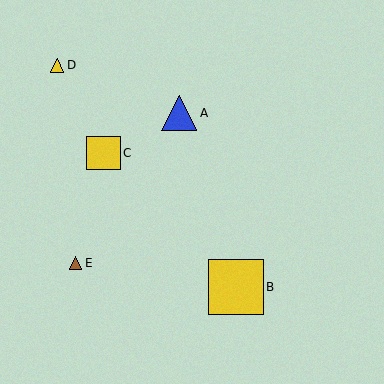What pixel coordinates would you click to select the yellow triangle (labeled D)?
Click at (57, 65) to select the yellow triangle D.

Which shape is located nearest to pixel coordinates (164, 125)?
The blue triangle (labeled A) at (179, 113) is nearest to that location.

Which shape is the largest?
The yellow square (labeled B) is the largest.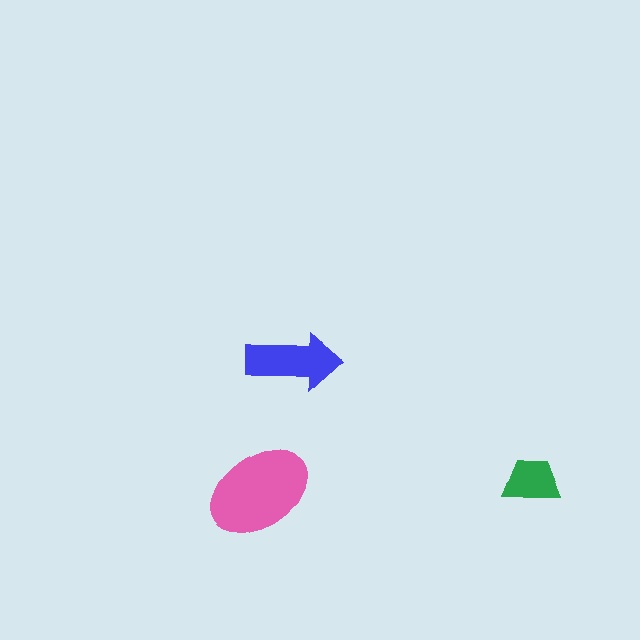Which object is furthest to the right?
The green trapezoid is rightmost.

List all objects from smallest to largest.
The green trapezoid, the blue arrow, the pink ellipse.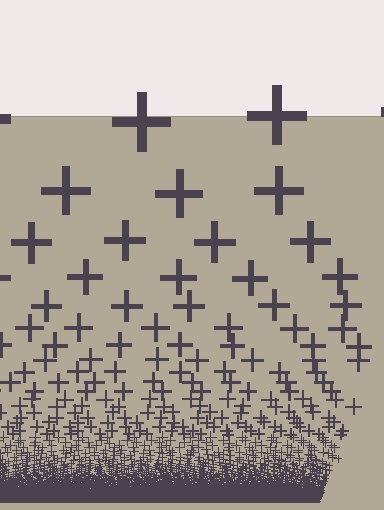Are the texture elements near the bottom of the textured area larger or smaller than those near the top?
Smaller. The gradient is inverted — elements near the bottom are smaller and denser.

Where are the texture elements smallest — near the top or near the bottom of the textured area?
Near the bottom.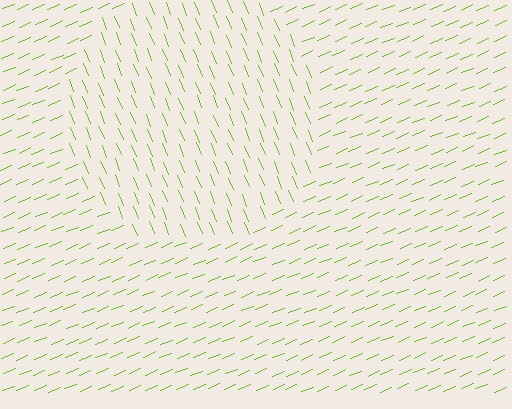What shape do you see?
I see a circle.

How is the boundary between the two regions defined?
The boundary is defined purely by a change in line orientation (approximately 89 degrees difference). All lines are the same color and thickness.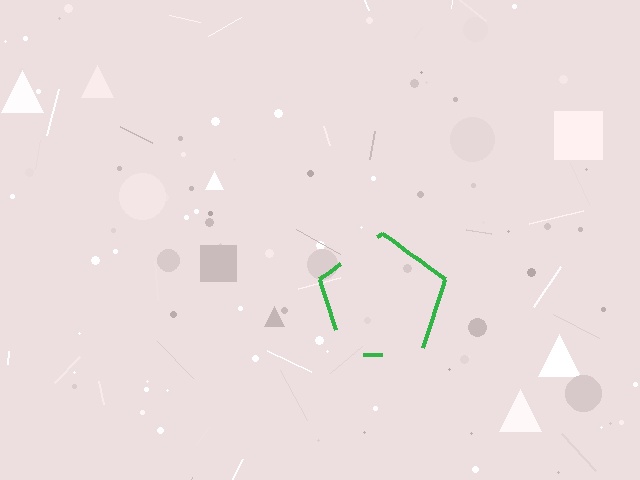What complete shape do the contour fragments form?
The contour fragments form a pentagon.